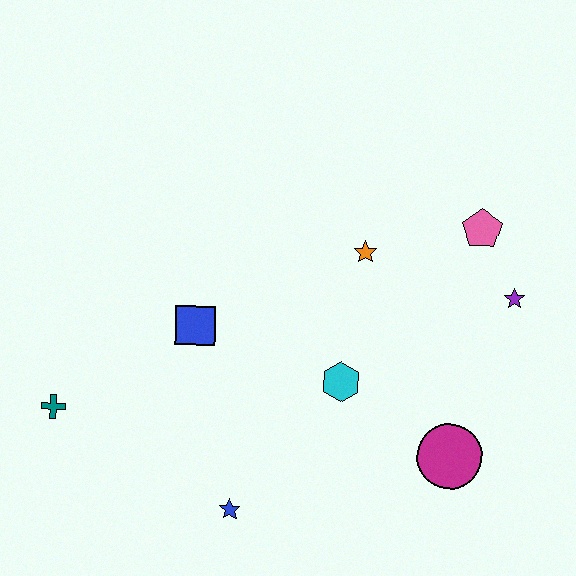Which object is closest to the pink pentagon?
The purple star is closest to the pink pentagon.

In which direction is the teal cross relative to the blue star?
The teal cross is to the left of the blue star.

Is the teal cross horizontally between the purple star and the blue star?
No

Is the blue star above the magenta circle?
No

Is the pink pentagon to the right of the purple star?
No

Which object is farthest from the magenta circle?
The teal cross is farthest from the magenta circle.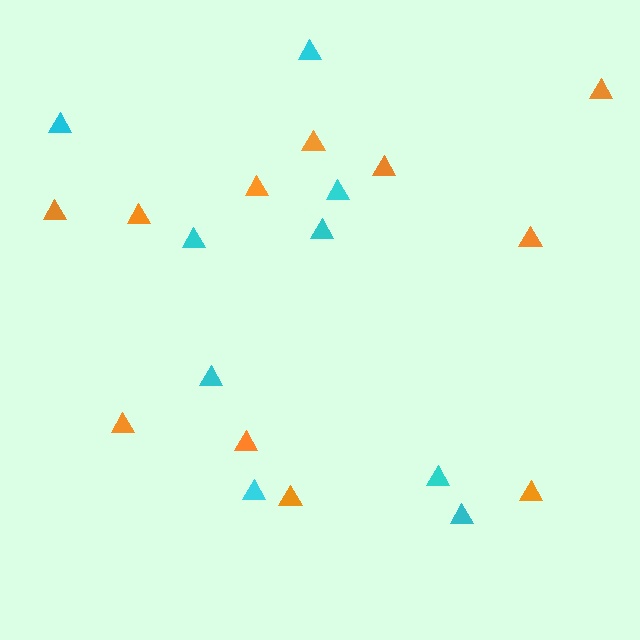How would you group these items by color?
There are 2 groups: one group of orange triangles (11) and one group of cyan triangles (9).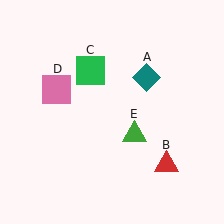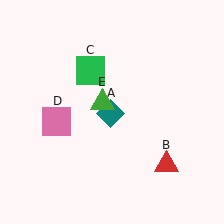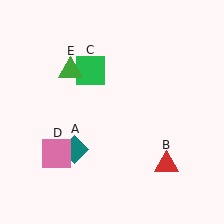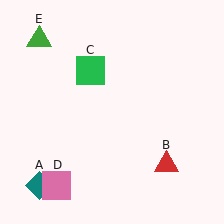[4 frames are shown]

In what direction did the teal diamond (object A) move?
The teal diamond (object A) moved down and to the left.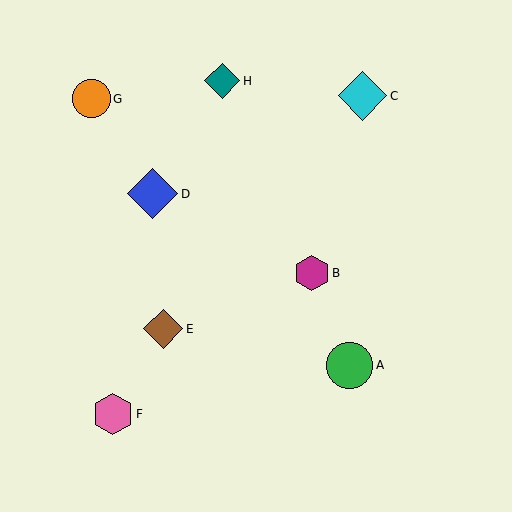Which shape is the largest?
The blue diamond (labeled D) is the largest.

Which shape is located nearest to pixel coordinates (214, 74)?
The teal diamond (labeled H) at (222, 81) is nearest to that location.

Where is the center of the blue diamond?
The center of the blue diamond is at (153, 194).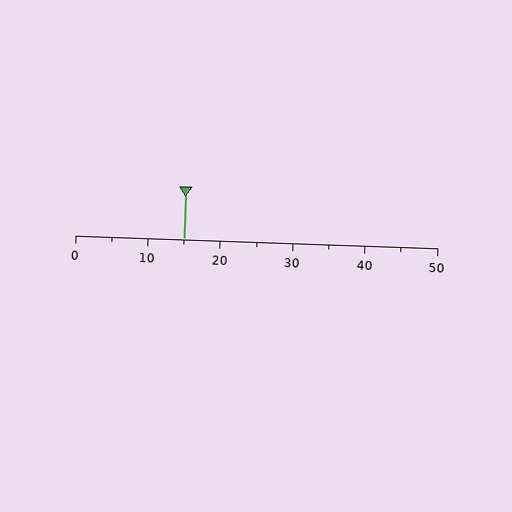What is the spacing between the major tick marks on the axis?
The major ticks are spaced 10 apart.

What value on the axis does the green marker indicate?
The marker indicates approximately 15.